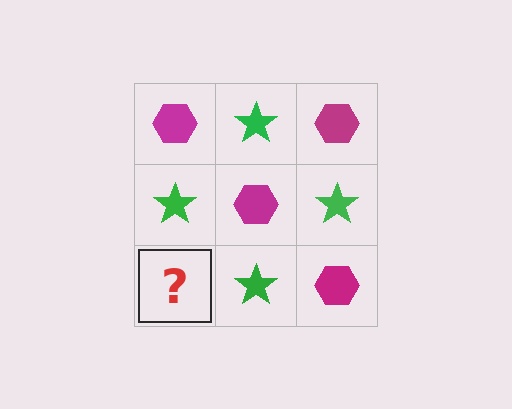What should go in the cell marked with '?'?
The missing cell should contain a magenta hexagon.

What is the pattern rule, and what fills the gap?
The rule is that it alternates magenta hexagon and green star in a checkerboard pattern. The gap should be filled with a magenta hexagon.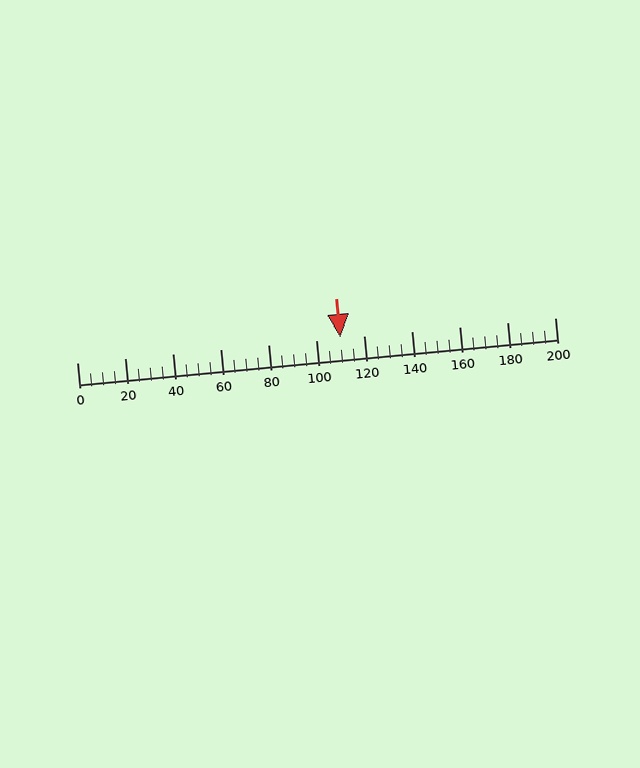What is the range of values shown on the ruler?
The ruler shows values from 0 to 200.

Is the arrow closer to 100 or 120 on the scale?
The arrow is closer to 120.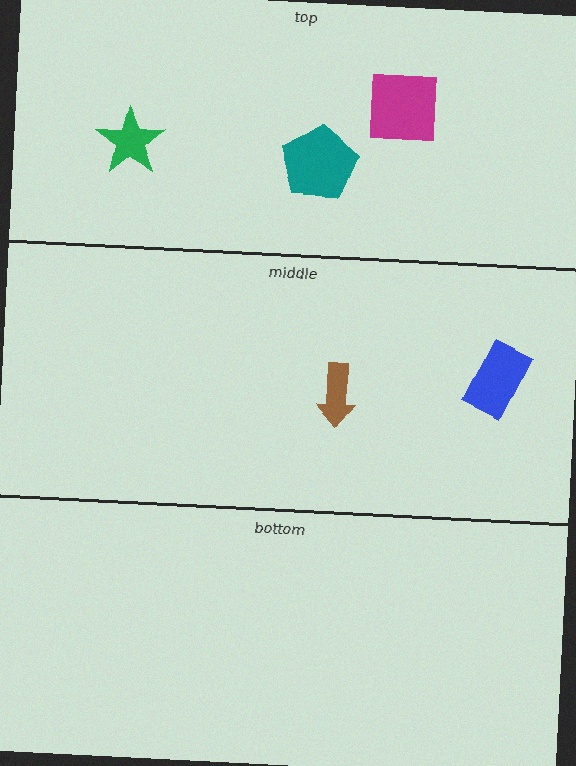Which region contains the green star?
The top region.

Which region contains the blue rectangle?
The middle region.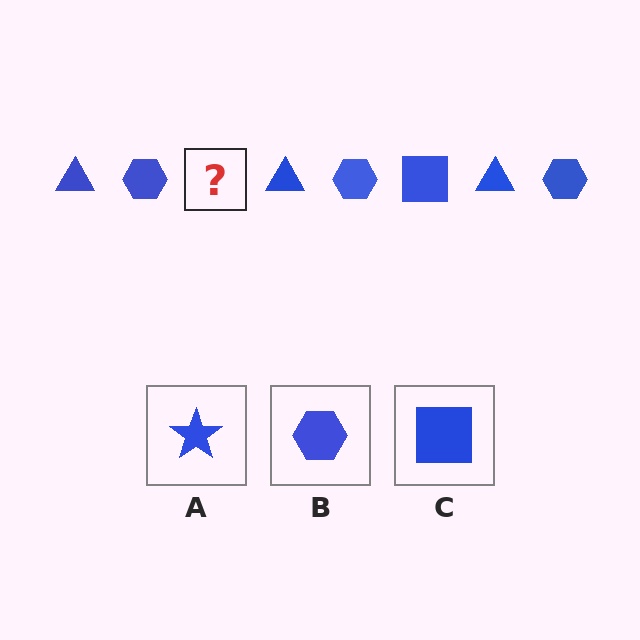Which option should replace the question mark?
Option C.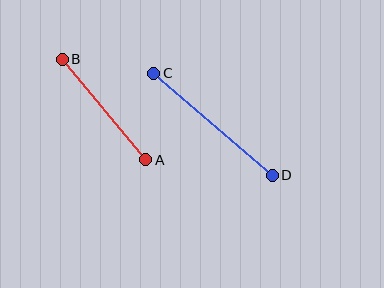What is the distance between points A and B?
The distance is approximately 130 pixels.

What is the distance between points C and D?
The distance is approximately 156 pixels.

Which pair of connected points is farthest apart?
Points C and D are farthest apart.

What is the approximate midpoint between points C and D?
The midpoint is at approximately (213, 124) pixels.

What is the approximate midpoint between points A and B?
The midpoint is at approximately (104, 109) pixels.